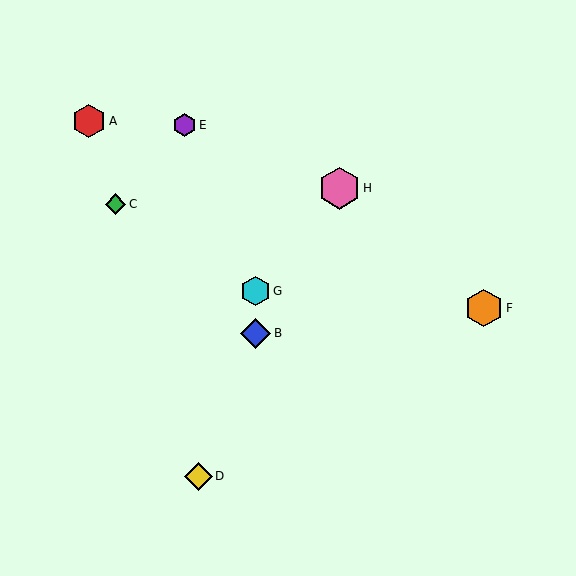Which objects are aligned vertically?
Objects B, G are aligned vertically.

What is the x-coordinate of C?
Object C is at x≈116.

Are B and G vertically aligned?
Yes, both are at x≈255.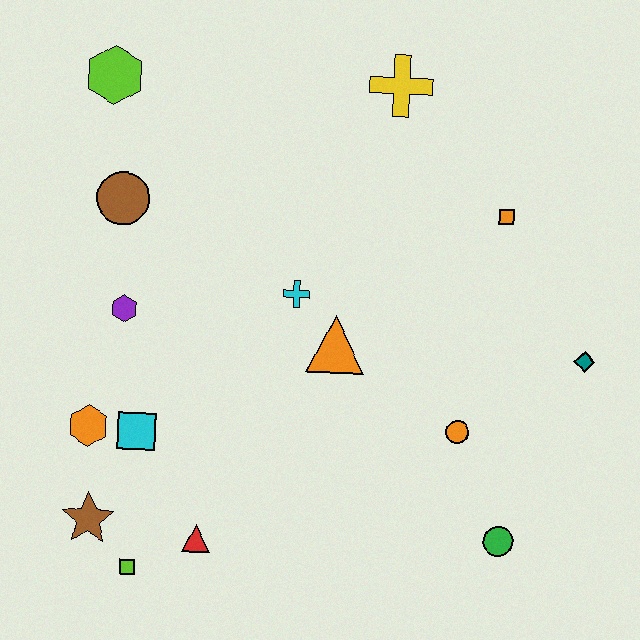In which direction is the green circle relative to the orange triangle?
The green circle is below the orange triangle.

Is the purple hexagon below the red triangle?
No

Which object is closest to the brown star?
The lime square is closest to the brown star.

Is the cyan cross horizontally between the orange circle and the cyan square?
Yes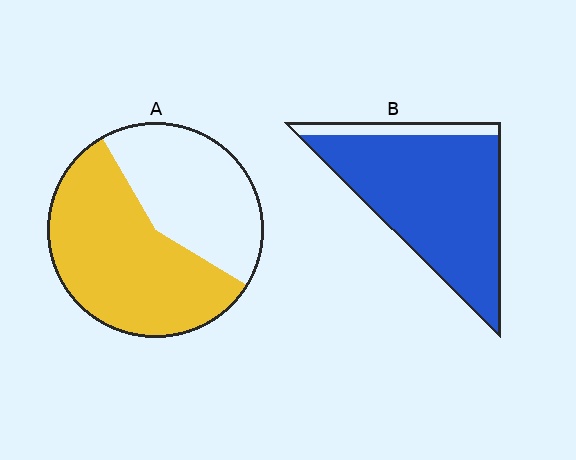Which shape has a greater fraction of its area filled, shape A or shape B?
Shape B.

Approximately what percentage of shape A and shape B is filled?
A is approximately 60% and B is approximately 90%.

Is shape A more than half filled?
Yes.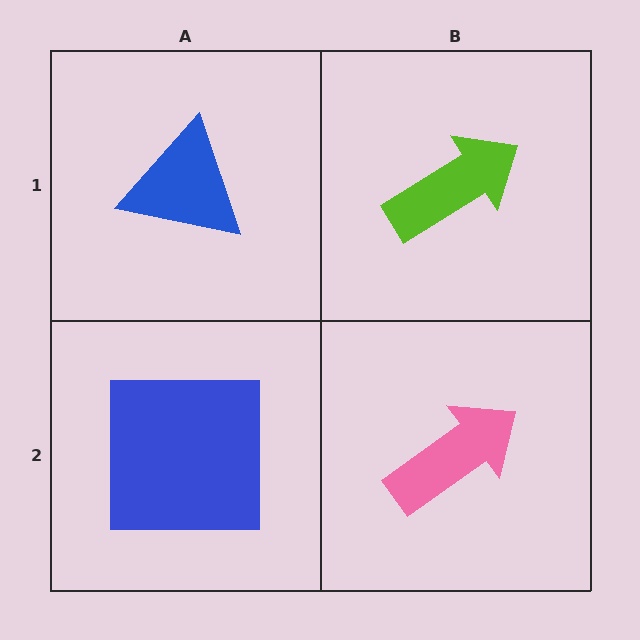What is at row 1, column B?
A lime arrow.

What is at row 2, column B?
A pink arrow.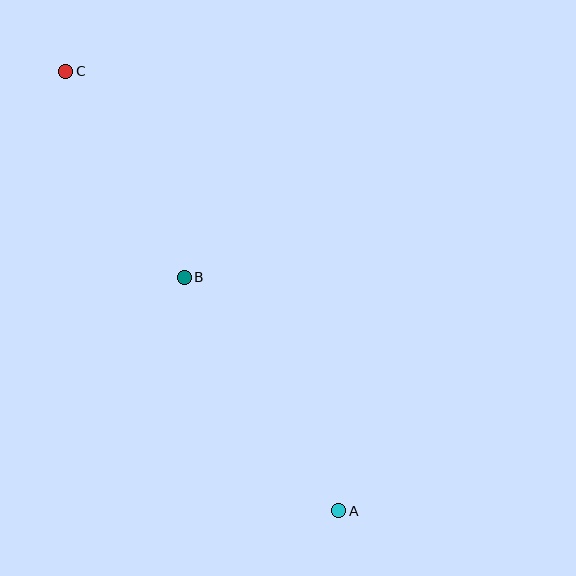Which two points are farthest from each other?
Points A and C are farthest from each other.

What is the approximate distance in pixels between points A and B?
The distance between A and B is approximately 280 pixels.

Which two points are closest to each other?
Points B and C are closest to each other.